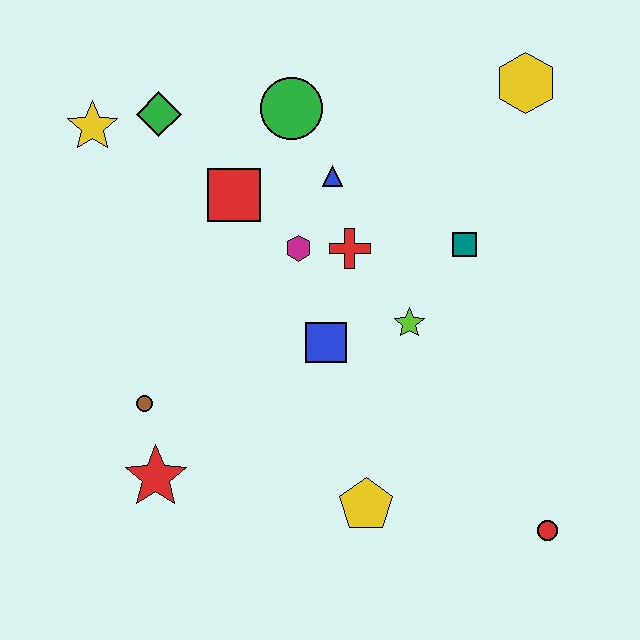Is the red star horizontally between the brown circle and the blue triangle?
Yes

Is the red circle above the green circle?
No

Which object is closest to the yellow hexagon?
The teal square is closest to the yellow hexagon.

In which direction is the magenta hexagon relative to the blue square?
The magenta hexagon is above the blue square.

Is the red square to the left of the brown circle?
No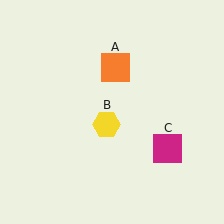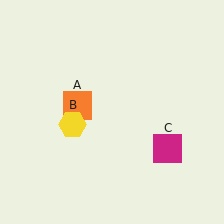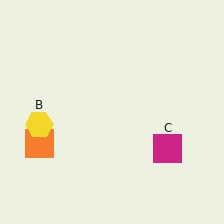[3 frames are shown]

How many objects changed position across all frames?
2 objects changed position: orange square (object A), yellow hexagon (object B).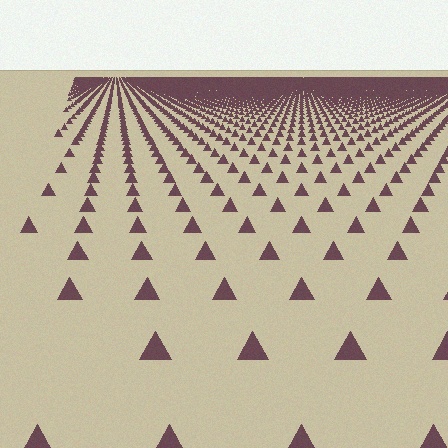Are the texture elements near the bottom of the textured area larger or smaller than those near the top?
Larger. Near the bottom, elements are closer to the viewer and appear at a bigger on-screen size.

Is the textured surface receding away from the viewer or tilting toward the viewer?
The surface is receding away from the viewer. Texture elements get smaller and denser toward the top.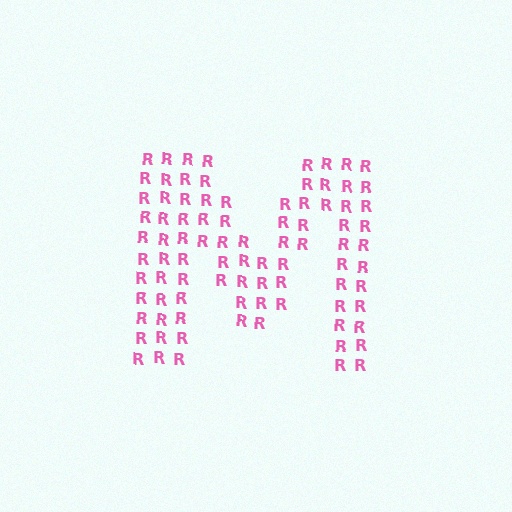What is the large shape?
The large shape is the letter M.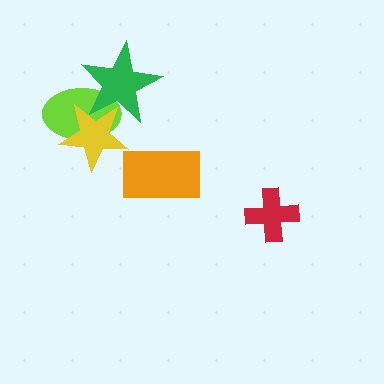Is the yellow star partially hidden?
Yes, it is partially covered by another shape.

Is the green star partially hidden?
No, no other shape covers it.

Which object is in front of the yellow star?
The green star is in front of the yellow star.